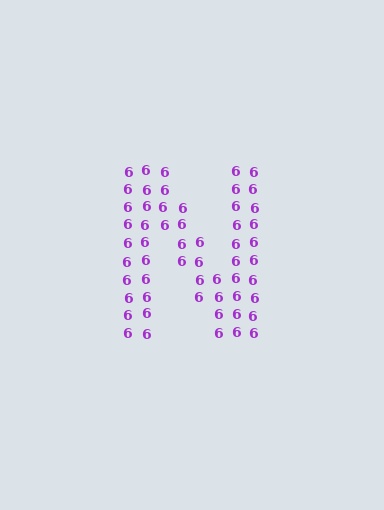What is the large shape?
The large shape is the letter N.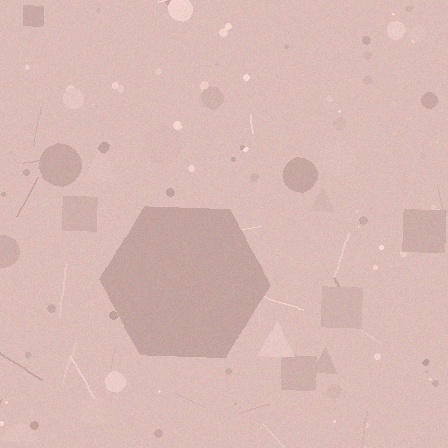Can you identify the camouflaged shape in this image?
The camouflaged shape is a hexagon.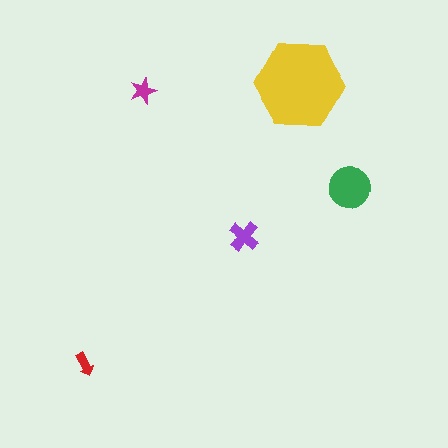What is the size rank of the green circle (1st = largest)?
2nd.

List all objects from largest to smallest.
The yellow hexagon, the green circle, the purple cross, the magenta star, the red arrow.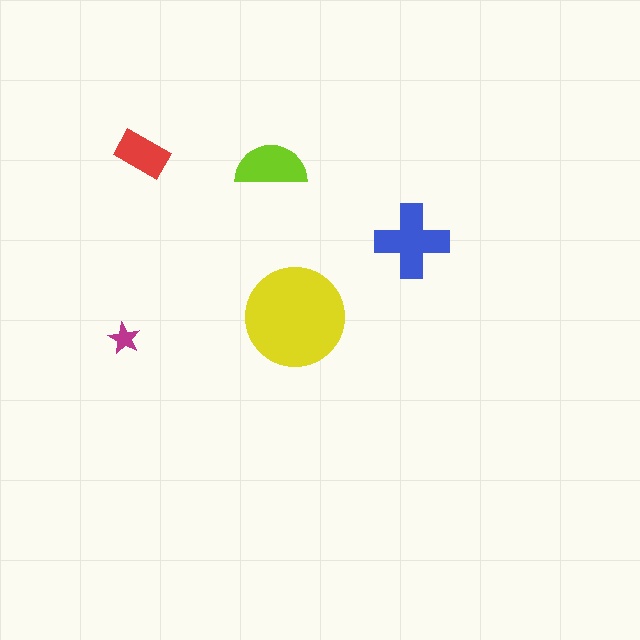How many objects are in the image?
There are 5 objects in the image.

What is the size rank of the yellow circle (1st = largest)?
1st.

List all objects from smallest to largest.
The magenta star, the red rectangle, the lime semicircle, the blue cross, the yellow circle.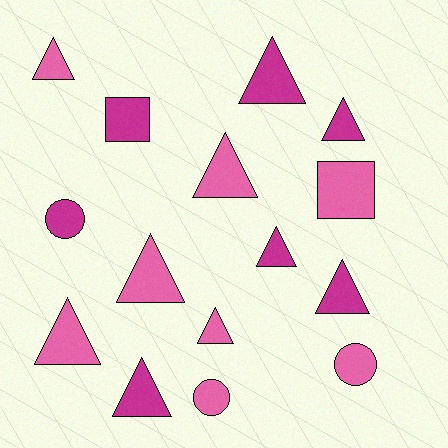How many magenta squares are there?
There is 1 magenta square.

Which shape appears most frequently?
Triangle, with 10 objects.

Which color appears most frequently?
Pink, with 8 objects.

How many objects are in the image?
There are 15 objects.